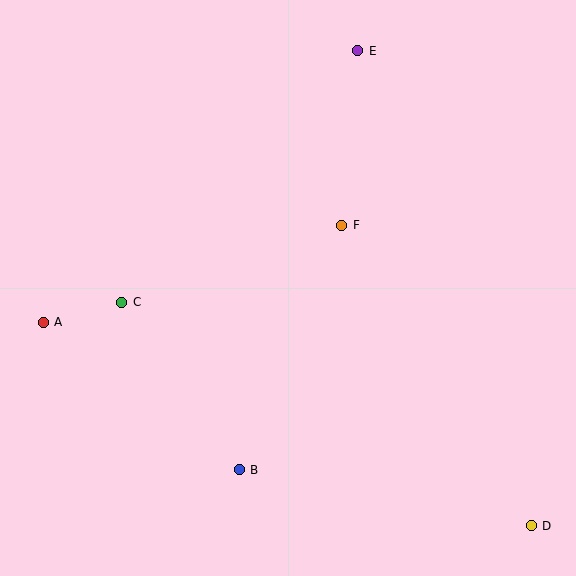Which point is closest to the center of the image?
Point F at (342, 225) is closest to the center.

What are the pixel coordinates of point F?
Point F is at (342, 225).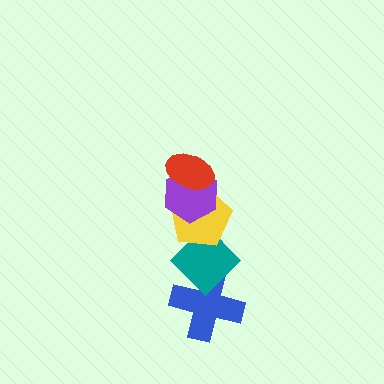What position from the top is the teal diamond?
The teal diamond is 4th from the top.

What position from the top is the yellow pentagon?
The yellow pentagon is 3rd from the top.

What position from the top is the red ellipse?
The red ellipse is 1st from the top.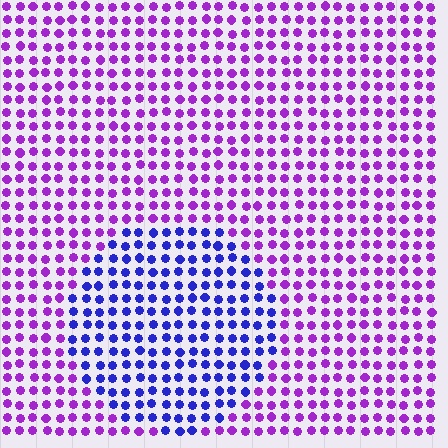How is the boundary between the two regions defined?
The boundary is defined purely by a slight shift in hue (about 46 degrees). Spacing, size, and orientation are identical on both sides.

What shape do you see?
I see a circle.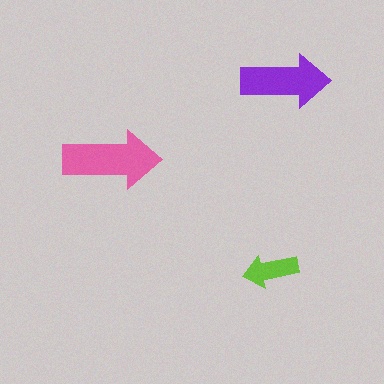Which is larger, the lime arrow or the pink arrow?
The pink one.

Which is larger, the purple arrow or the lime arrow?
The purple one.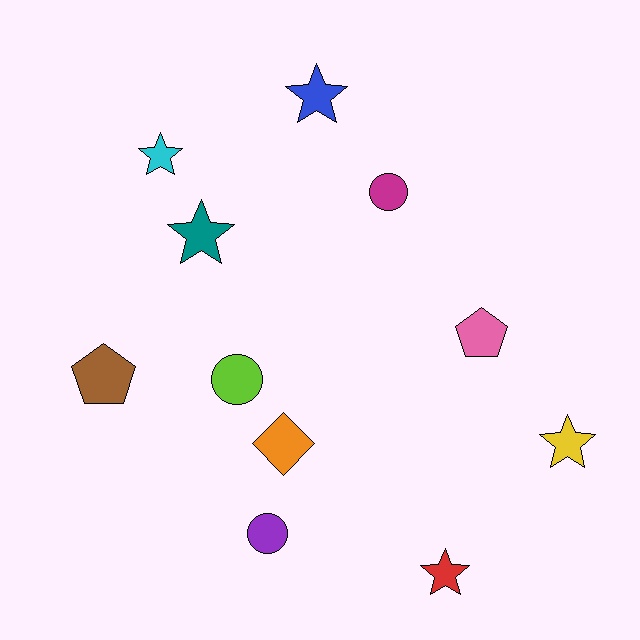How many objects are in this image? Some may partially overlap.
There are 11 objects.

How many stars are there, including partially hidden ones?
There are 5 stars.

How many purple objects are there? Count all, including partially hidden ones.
There is 1 purple object.